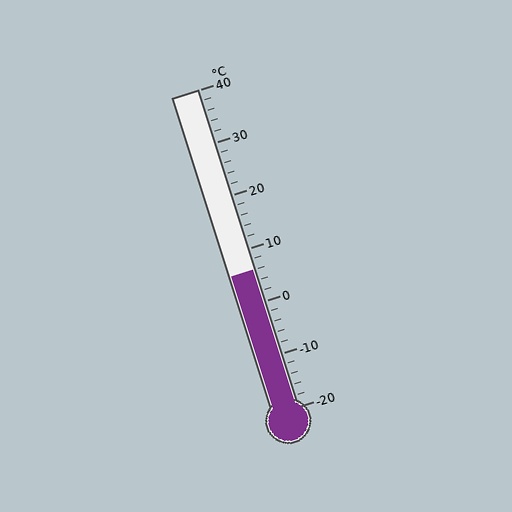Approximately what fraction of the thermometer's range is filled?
The thermometer is filled to approximately 45% of its range.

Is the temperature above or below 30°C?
The temperature is below 30°C.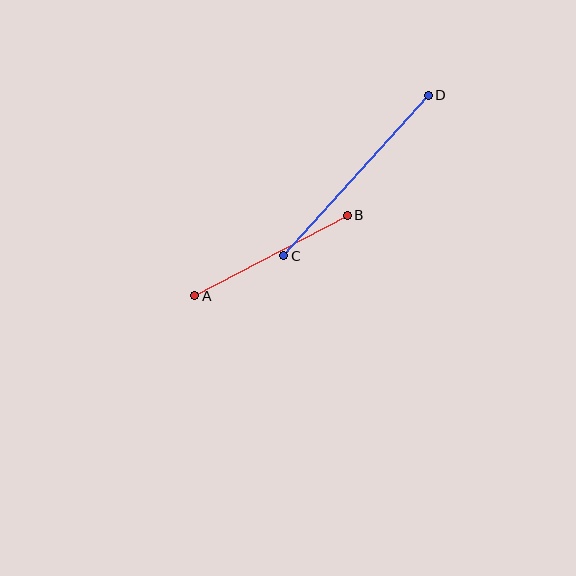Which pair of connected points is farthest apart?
Points C and D are farthest apart.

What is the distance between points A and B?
The distance is approximately 173 pixels.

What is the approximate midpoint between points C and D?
The midpoint is at approximately (356, 176) pixels.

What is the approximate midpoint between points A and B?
The midpoint is at approximately (271, 256) pixels.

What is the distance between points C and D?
The distance is approximately 216 pixels.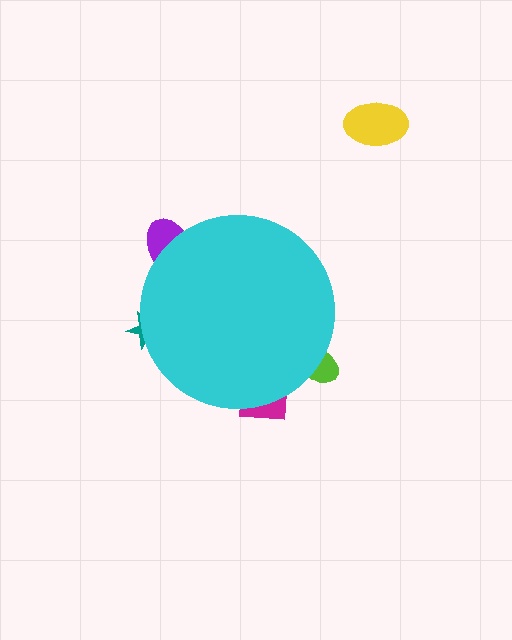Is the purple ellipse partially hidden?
Yes, the purple ellipse is partially hidden behind the cyan circle.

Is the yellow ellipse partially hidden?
No, the yellow ellipse is fully visible.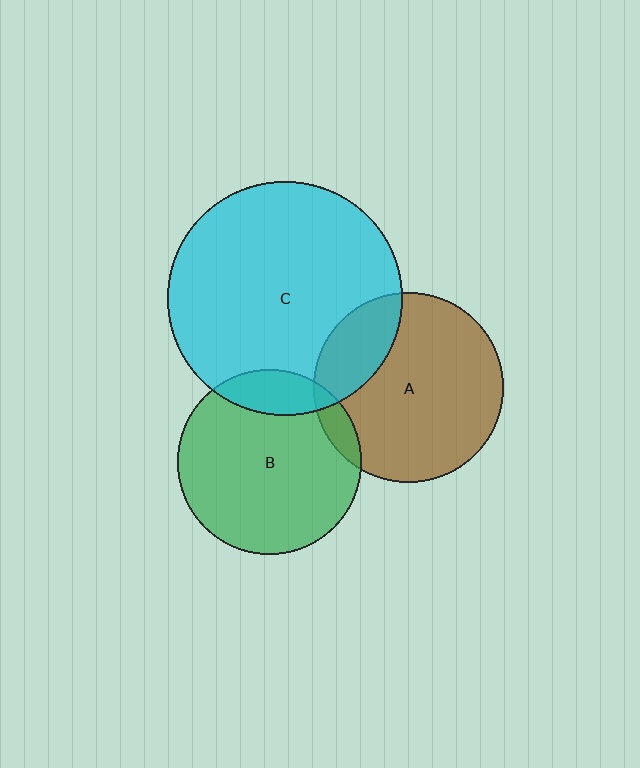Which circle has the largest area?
Circle C (cyan).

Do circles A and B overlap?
Yes.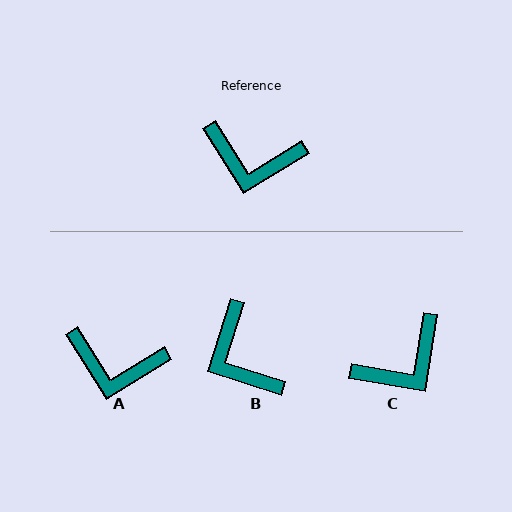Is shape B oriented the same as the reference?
No, it is off by about 49 degrees.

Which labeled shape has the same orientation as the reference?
A.